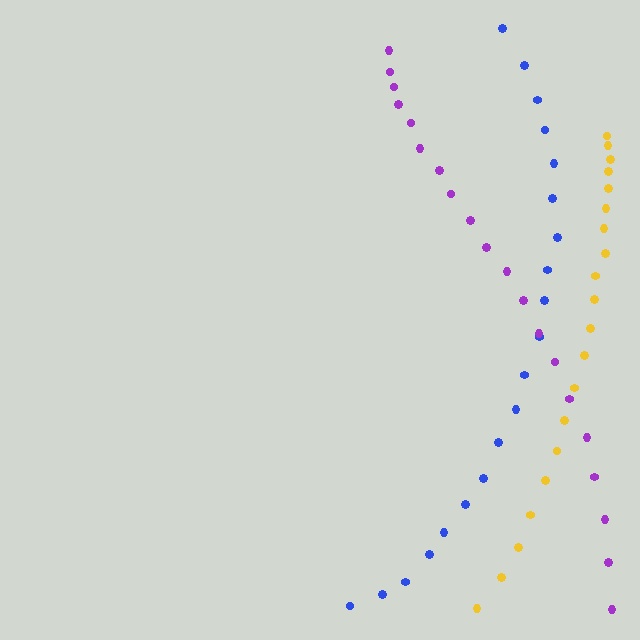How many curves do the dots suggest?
There are 3 distinct paths.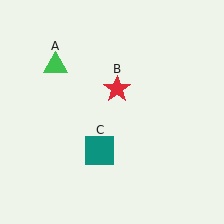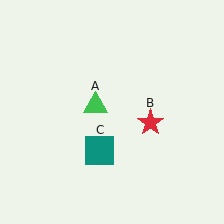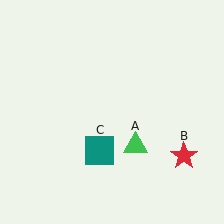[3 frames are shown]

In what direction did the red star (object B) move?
The red star (object B) moved down and to the right.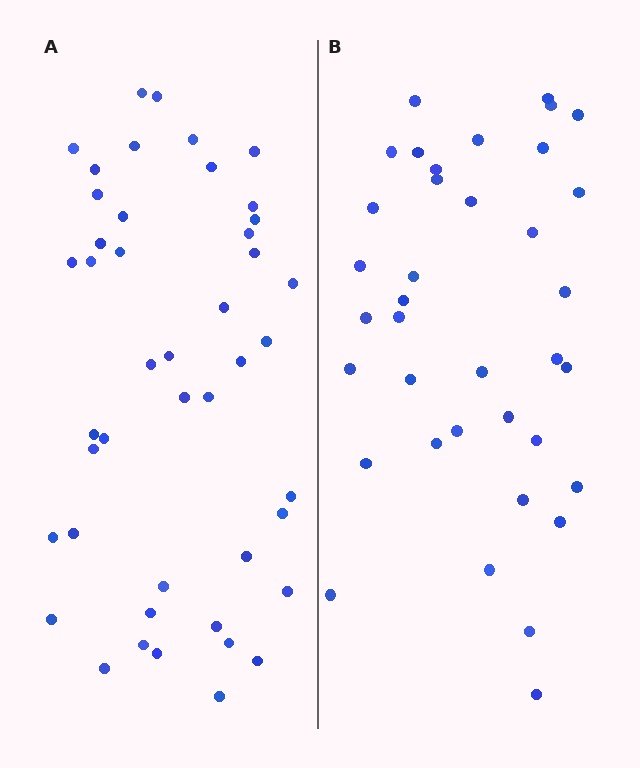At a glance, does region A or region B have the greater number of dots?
Region A (the left region) has more dots.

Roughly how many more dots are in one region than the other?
Region A has roughly 8 or so more dots than region B.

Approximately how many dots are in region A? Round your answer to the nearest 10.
About 40 dots. (The exact count is 45, which rounds to 40.)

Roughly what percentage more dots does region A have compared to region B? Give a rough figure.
About 20% more.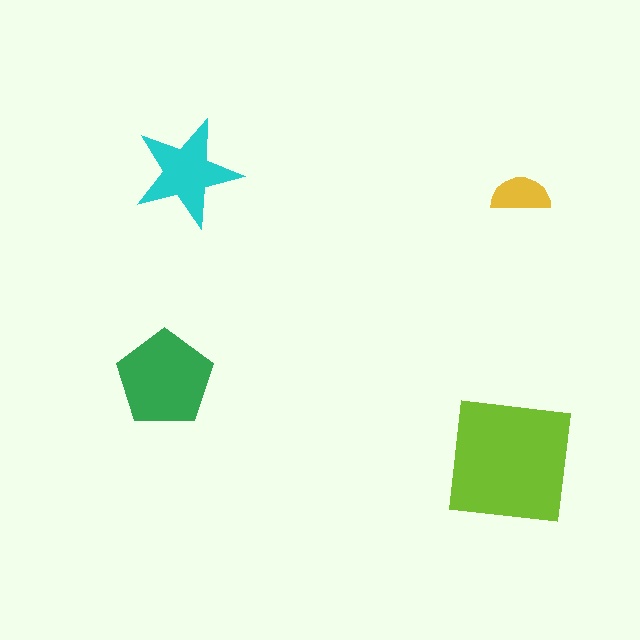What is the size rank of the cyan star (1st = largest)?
3rd.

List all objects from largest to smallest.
The lime square, the green pentagon, the cyan star, the yellow semicircle.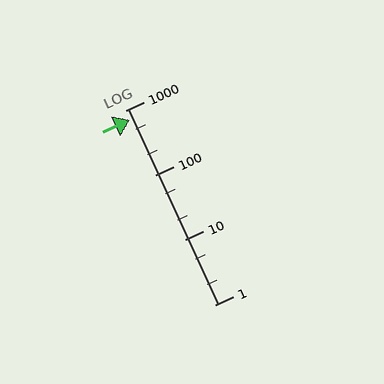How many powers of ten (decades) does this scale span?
The scale spans 3 decades, from 1 to 1000.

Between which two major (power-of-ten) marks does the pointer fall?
The pointer is between 100 and 1000.